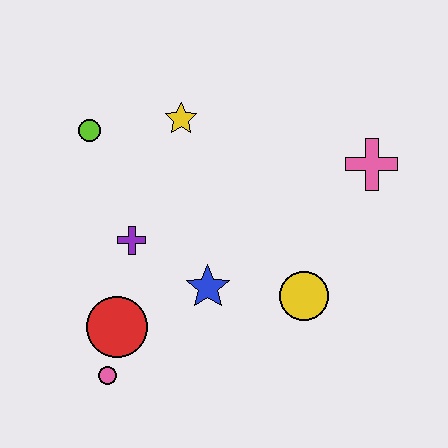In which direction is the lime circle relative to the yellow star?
The lime circle is to the left of the yellow star.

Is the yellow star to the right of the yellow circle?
No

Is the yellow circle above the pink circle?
Yes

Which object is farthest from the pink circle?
The pink cross is farthest from the pink circle.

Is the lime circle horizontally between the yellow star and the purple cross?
No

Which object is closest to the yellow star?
The lime circle is closest to the yellow star.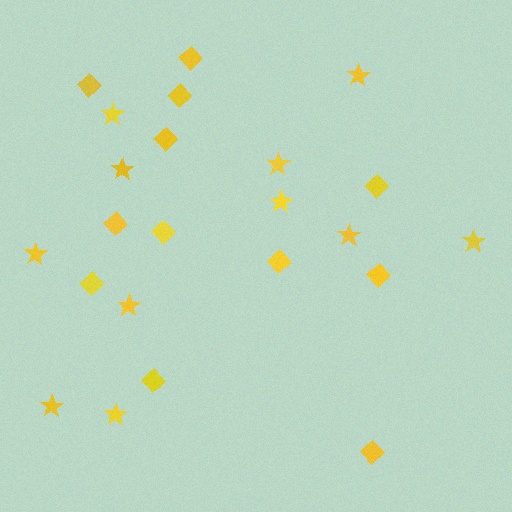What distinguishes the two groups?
There are 2 groups: one group of stars (11) and one group of diamonds (12).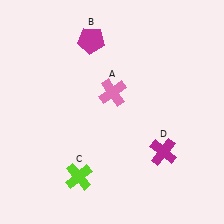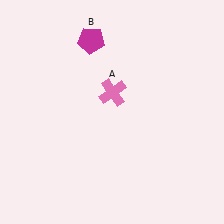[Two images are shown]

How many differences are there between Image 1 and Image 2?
There are 2 differences between the two images.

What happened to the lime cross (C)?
The lime cross (C) was removed in Image 2. It was in the bottom-left area of Image 1.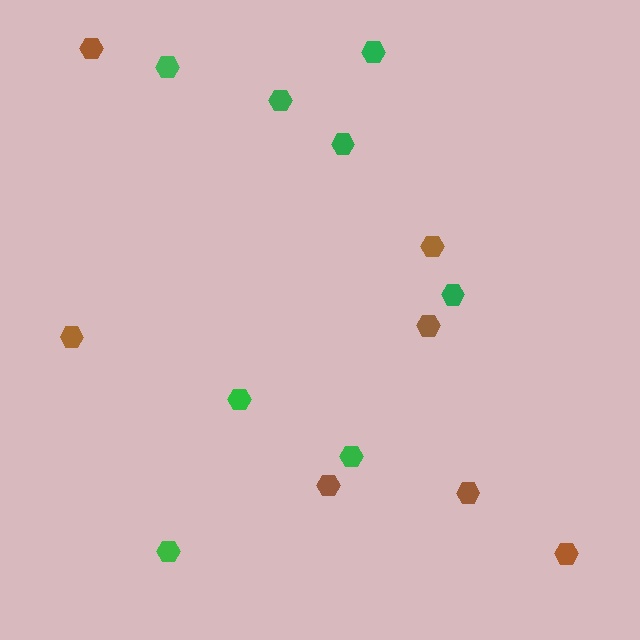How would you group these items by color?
There are 2 groups: one group of green hexagons (8) and one group of brown hexagons (7).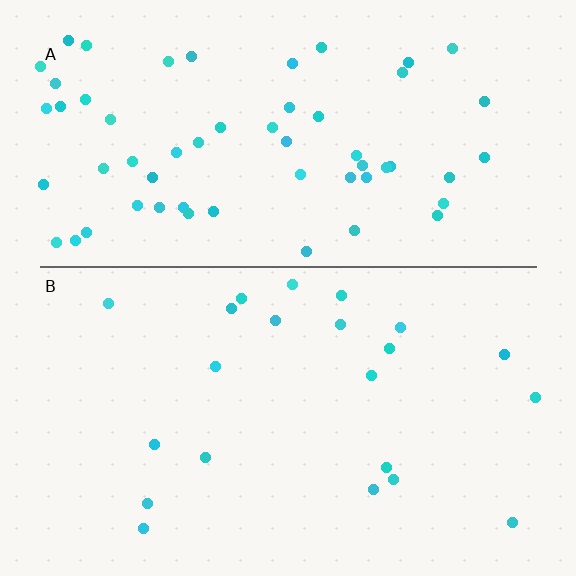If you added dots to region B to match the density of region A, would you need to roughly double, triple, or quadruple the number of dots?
Approximately triple.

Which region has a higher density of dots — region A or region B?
A (the top).